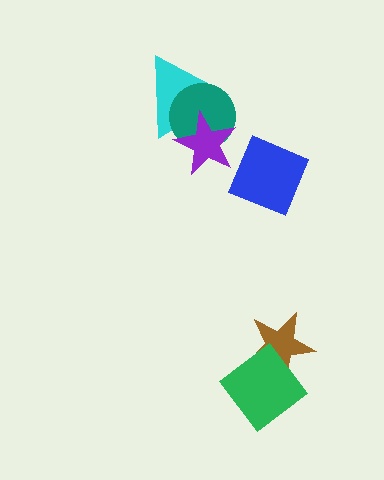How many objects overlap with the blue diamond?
0 objects overlap with the blue diamond.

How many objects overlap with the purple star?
2 objects overlap with the purple star.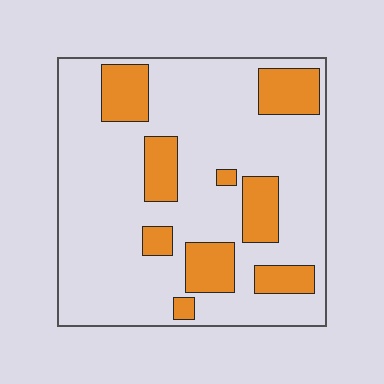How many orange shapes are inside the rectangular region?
9.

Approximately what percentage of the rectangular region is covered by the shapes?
Approximately 25%.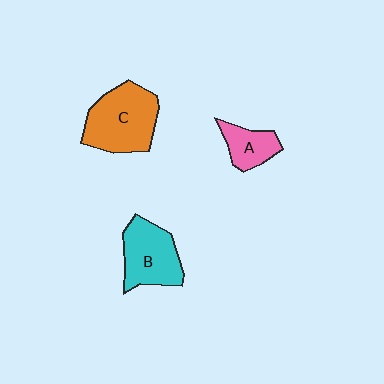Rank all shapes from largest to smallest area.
From largest to smallest: C (orange), B (cyan), A (pink).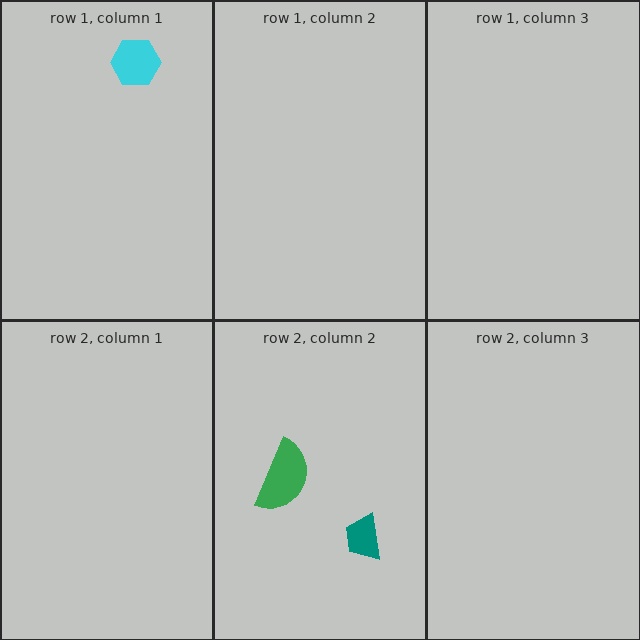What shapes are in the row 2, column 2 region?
The teal trapezoid, the green semicircle.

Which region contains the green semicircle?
The row 2, column 2 region.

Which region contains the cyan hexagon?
The row 1, column 1 region.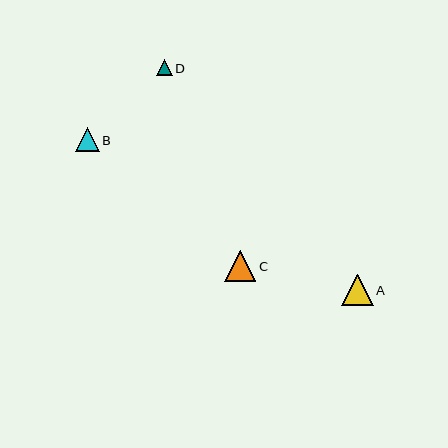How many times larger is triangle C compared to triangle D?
Triangle C is approximately 1.9 times the size of triangle D.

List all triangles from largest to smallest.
From largest to smallest: A, C, B, D.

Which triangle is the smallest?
Triangle D is the smallest with a size of approximately 16 pixels.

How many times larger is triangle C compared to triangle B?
Triangle C is approximately 1.3 times the size of triangle B.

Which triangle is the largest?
Triangle A is the largest with a size of approximately 31 pixels.